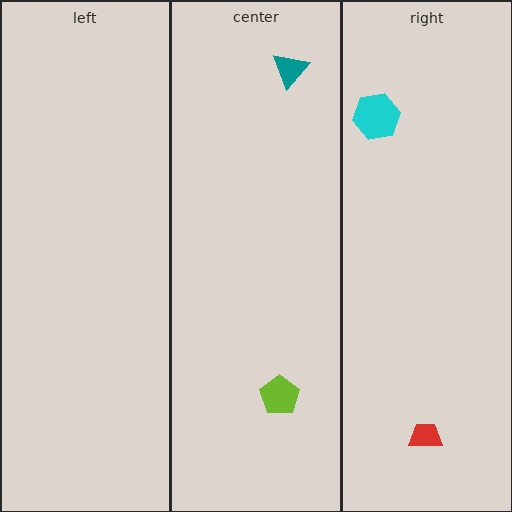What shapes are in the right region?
The cyan hexagon, the red trapezoid.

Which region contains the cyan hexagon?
The right region.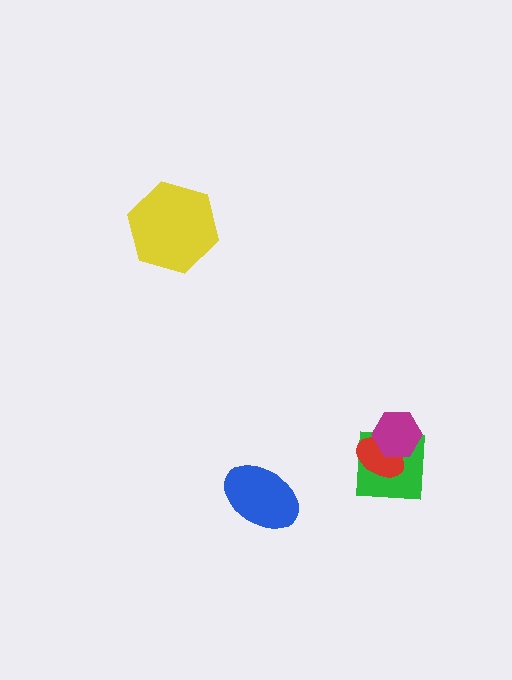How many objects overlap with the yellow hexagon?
0 objects overlap with the yellow hexagon.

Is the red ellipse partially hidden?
Yes, it is partially covered by another shape.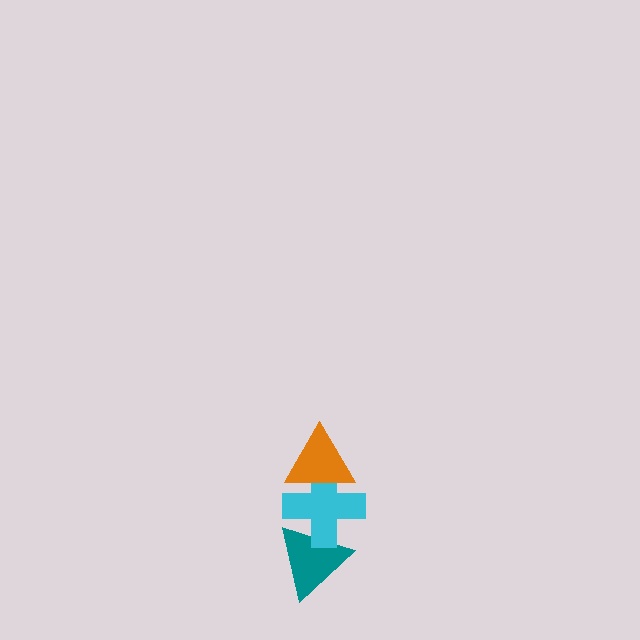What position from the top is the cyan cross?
The cyan cross is 2nd from the top.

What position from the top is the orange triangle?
The orange triangle is 1st from the top.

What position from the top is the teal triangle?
The teal triangle is 3rd from the top.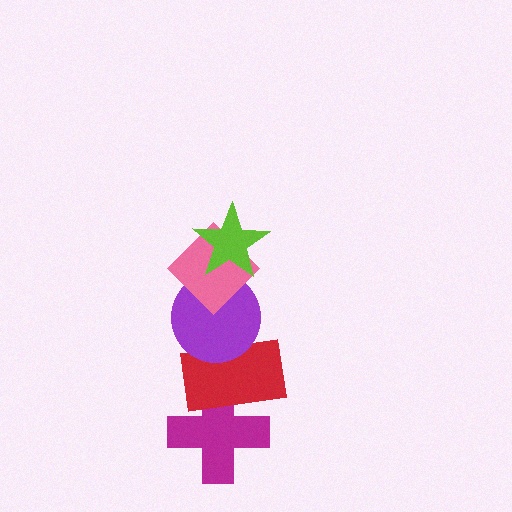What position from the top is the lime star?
The lime star is 1st from the top.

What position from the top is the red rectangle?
The red rectangle is 4th from the top.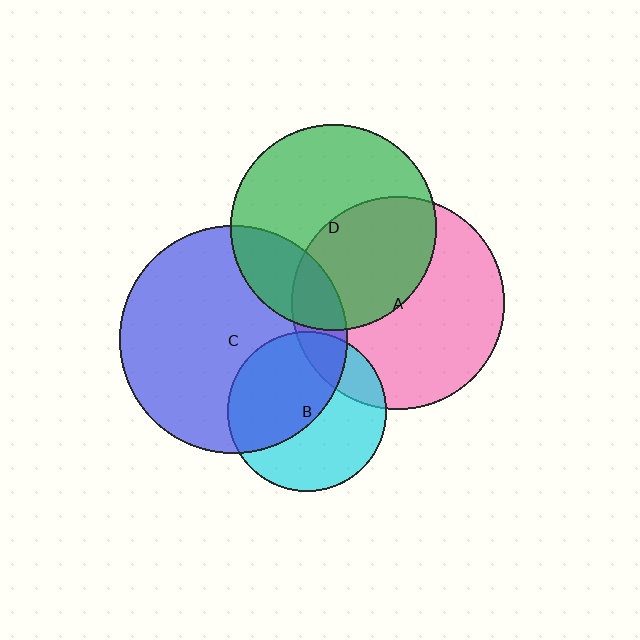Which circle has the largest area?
Circle C (blue).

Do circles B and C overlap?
Yes.